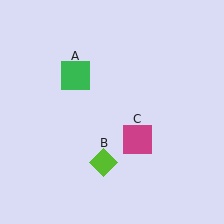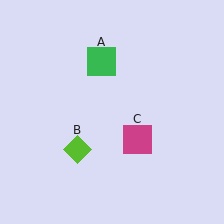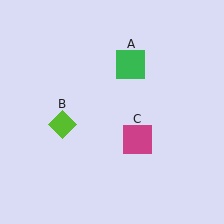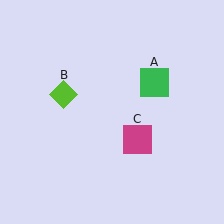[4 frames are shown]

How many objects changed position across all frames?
2 objects changed position: green square (object A), lime diamond (object B).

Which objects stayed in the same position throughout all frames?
Magenta square (object C) remained stationary.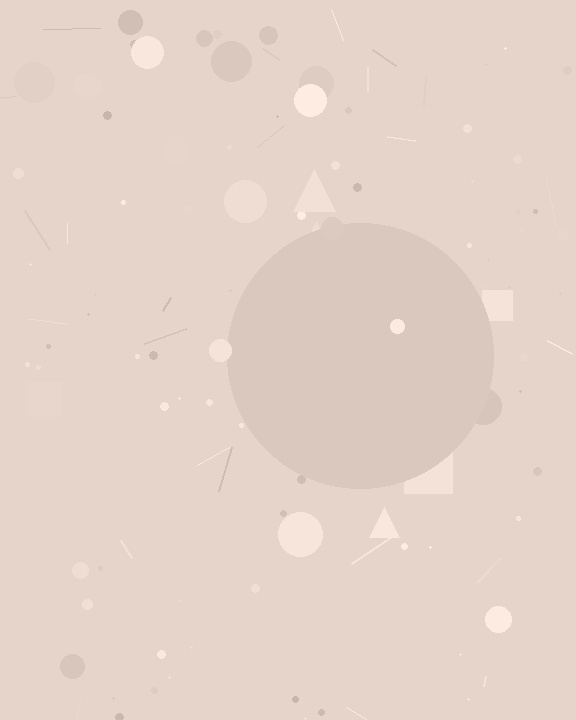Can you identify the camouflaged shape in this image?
The camouflaged shape is a circle.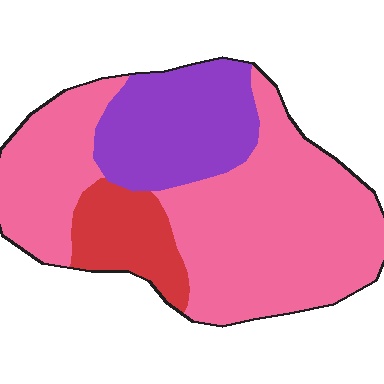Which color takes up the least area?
Red, at roughly 15%.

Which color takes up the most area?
Pink, at roughly 65%.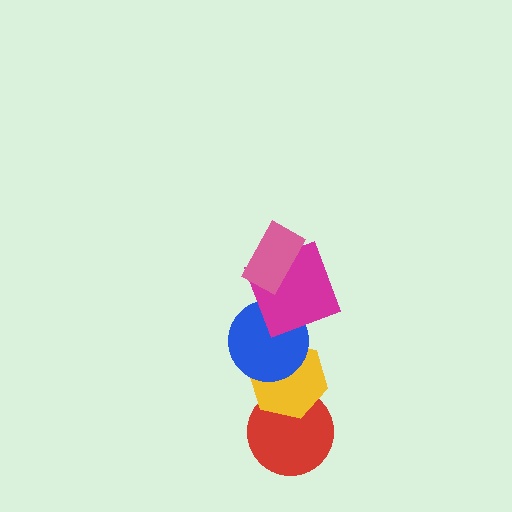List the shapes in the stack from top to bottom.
From top to bottom: the pink rectangle, the magenta square, the blue circle, the yellow hexagon, the red circle.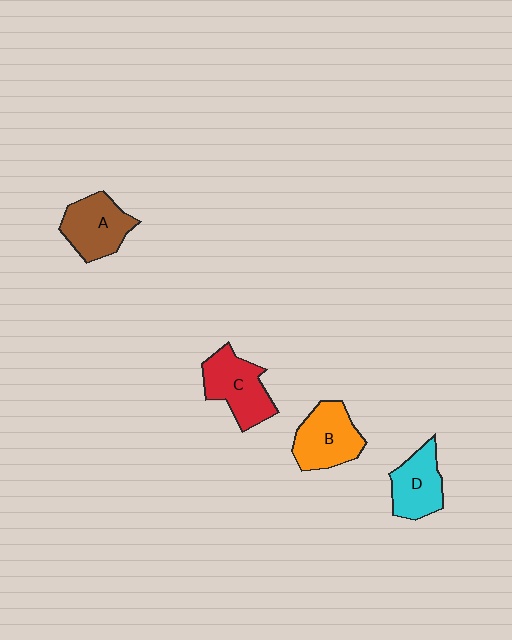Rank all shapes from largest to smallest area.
From largest to smallest: C (red), B (orange), A (brown), D (cyan).